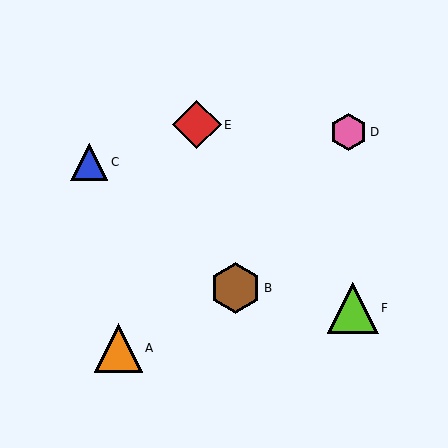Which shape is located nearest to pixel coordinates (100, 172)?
The blue triangle (labeled C) at (89, 162) is nearest to that location.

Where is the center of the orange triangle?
The center of the orange triangle is at (118, 348).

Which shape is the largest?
The lime triangle (labeled F) is the largest.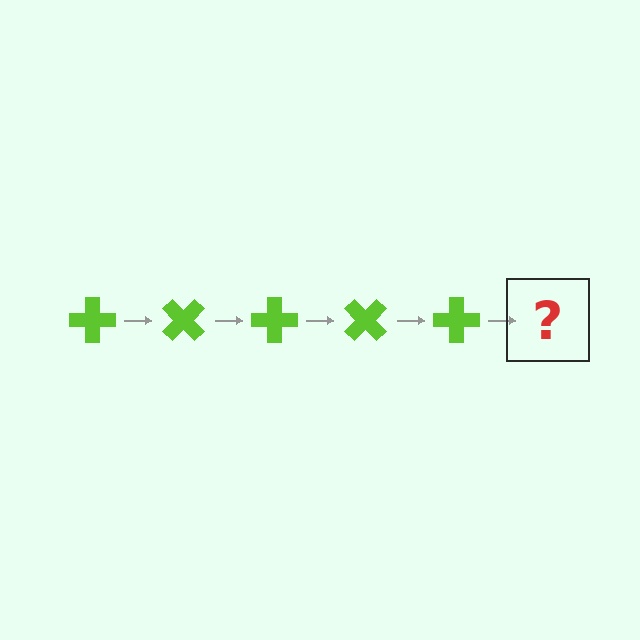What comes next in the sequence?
The next element should be a lime cross rotated 225 degrees.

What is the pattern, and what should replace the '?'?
The pattern is that the cross rotates 45 degrees each step. The '?' should be a lime cross rotated 225 degrees.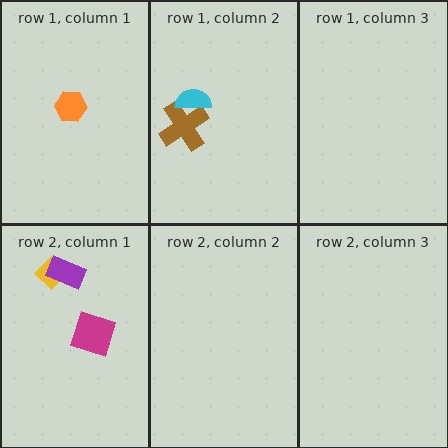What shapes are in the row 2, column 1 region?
The yellow diamond, the purple rectangle, the magenta square.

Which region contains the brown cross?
The row 1, column 2 region.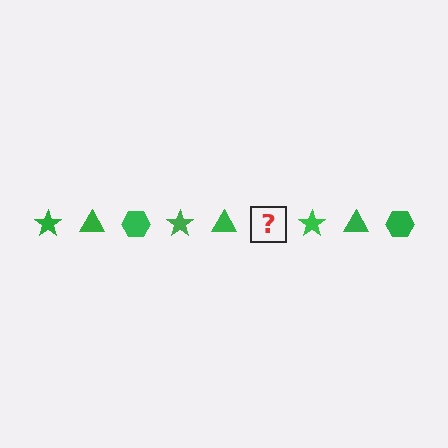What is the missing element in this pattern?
The missing element is a green hexagon.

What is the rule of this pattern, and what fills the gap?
The rule is that the pattern cycles through star, triangle, hexagon shapes in green. The gap should be filled with a green hexagon.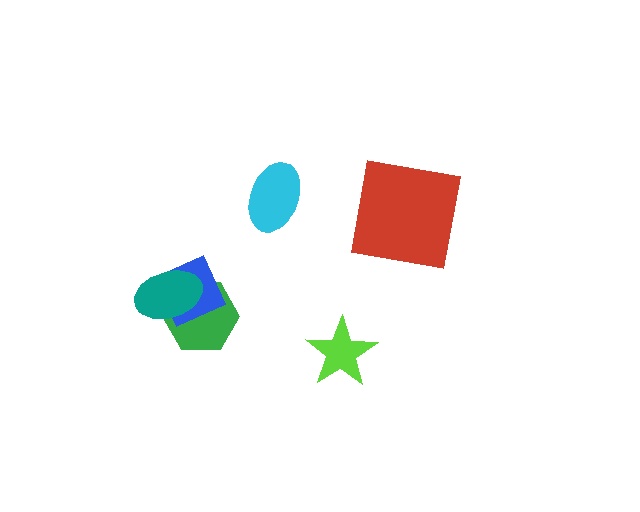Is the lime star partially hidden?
No, no other shape covers it.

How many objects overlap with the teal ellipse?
2 objects overlap with the teal ellipse.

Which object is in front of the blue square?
The teal ellipse is in front of the blue square.